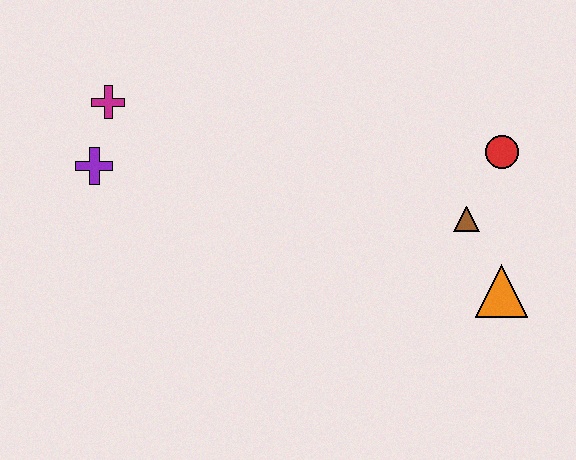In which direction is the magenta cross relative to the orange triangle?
The magenta cross is to the left of the orange triangle.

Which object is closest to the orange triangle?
The brown triangle is closest to the orange triangle.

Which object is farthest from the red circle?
The purple cross is farthest from the red circle.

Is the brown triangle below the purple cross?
Yes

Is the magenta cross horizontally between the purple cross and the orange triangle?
Yes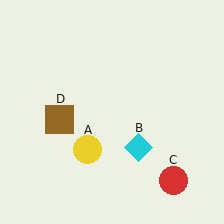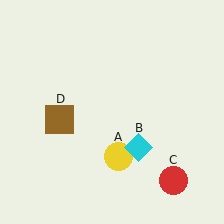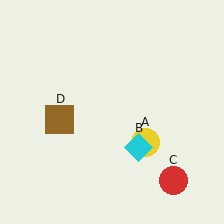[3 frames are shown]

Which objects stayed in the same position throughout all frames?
Cyan diamond (object B) and red circle (object C) and brown square (object D) remained stationary.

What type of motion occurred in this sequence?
The yellow circle (object A) rotated counterclockwise around the center of the scene.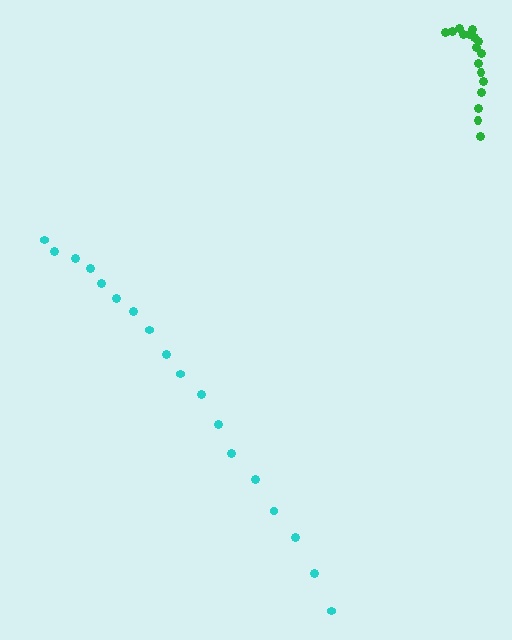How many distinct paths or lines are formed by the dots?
There are 2 distinct paths.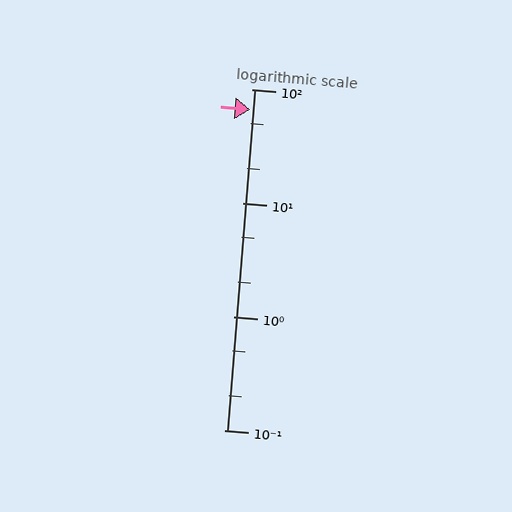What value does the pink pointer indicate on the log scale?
The pointer indicates approximately 66.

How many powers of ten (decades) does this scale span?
The scale spans 3 decades, from 0.1 to 100.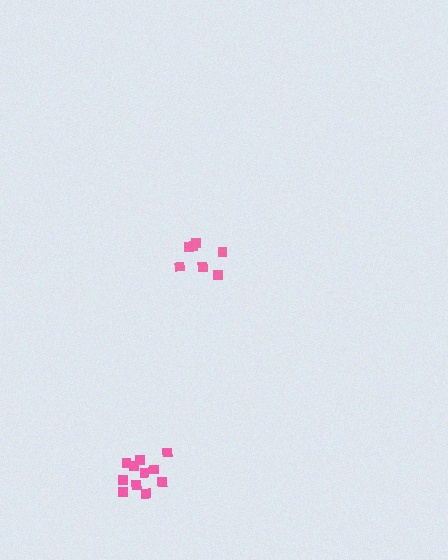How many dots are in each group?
Group 1: 11 dots, Group 2: 7 dots (18 total).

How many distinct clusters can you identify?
There are 2 distinct clusters.